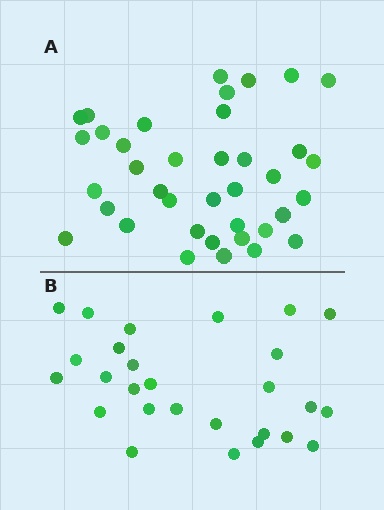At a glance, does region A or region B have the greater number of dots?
Region A (the top region) has more dots.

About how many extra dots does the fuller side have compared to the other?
Region A has roughly 12 or so more dots than region B.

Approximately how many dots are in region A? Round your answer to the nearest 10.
About 40 dots. (The exact count is 38, which rounds to 40.)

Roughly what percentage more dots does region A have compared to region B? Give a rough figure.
About 40% more.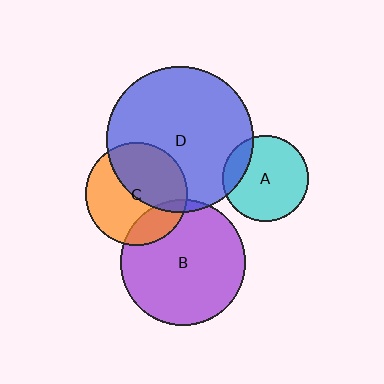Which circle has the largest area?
Circle D (blue).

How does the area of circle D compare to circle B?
Approximately 1.4 times.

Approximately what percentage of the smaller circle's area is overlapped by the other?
Approximately 20%.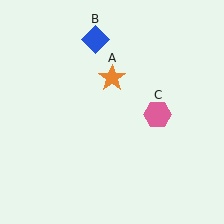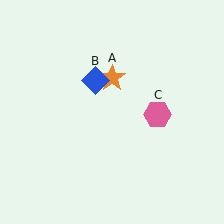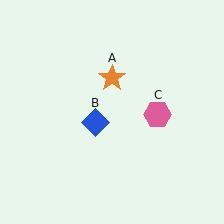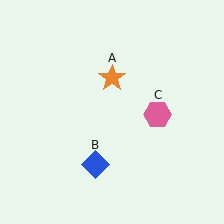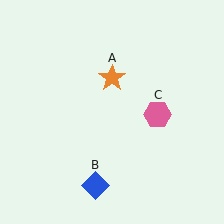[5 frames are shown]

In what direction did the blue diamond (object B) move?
The blue diamond (object B) moved down.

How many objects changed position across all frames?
1 object changed position: blue diamond (object B).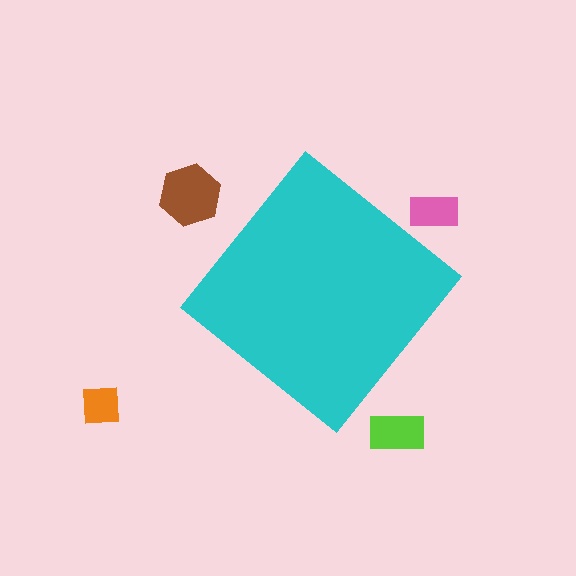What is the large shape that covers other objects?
A cyan diamond.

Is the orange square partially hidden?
No, the orange square is fully visible.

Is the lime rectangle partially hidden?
No, the lime rectangle is fully visible.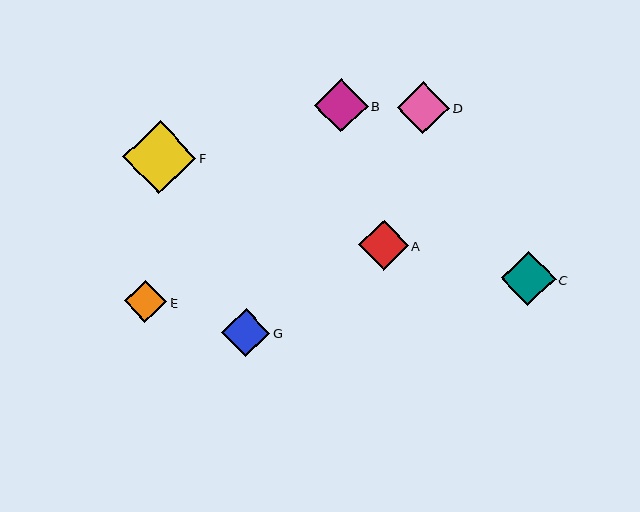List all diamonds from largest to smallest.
From largest to smallest: F, C, B, D, A, G, E.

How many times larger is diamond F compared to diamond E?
Diamond F is approximately 1.7 times the size of diamond E.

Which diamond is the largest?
Diamond F is the largest with a size of approximately 73 pixels.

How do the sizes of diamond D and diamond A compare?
Diamond D and diamond A are approximately the same size.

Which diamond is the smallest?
Diamond E is the smallest with a size of approximately 42 pixels.